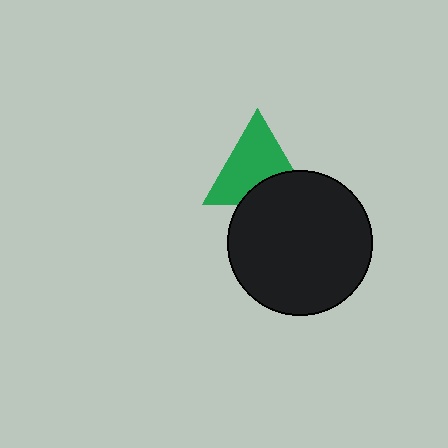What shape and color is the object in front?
The object in front is a black circle.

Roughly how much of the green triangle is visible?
Most of it is visible (roughly 69%).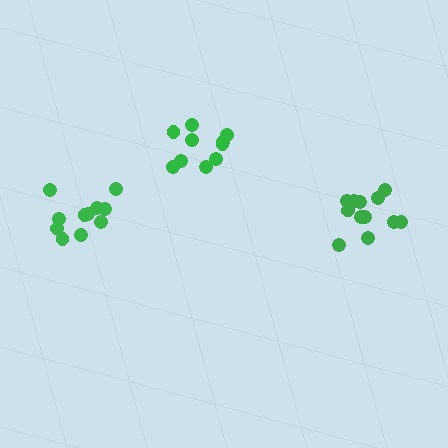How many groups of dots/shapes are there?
There are 3 groups.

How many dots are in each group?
Group 1: 11 dots, Group 2: 13 dots, Group 3: 10 dots (34 total).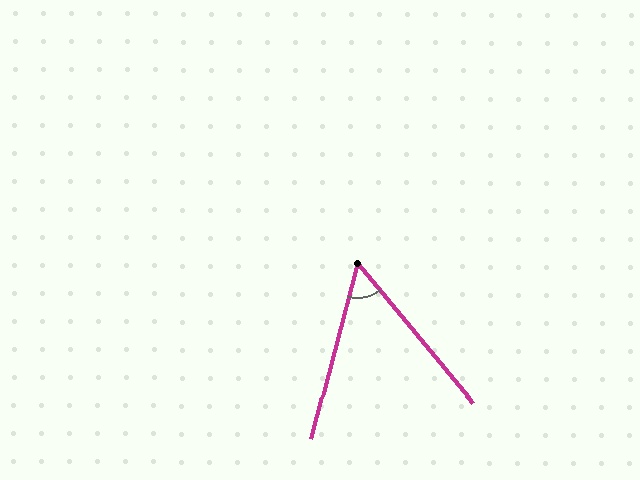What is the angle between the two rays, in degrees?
Approximately 55 degrees.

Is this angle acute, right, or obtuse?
It is acute.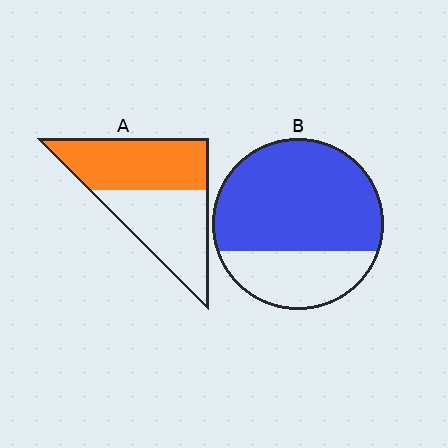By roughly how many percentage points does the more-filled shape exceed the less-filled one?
By roughly 20 percentage points (B over A).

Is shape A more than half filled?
Roughly half.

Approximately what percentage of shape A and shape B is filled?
A is approximately 50% and B is approximately 70%.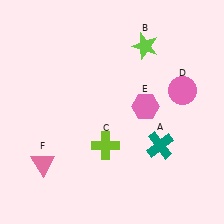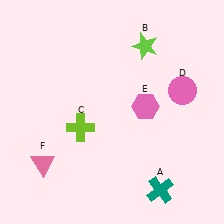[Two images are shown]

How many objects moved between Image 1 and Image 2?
2 objects moved between the two images.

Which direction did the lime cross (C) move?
The lime cross (C) moved left.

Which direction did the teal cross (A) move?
The teal cross (A) moved down.